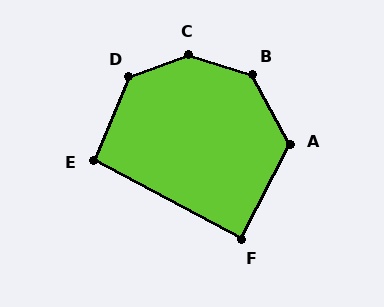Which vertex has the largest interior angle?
C, at approximately 142 degrees.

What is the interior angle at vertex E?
Approximately 95 degrees (approximately right).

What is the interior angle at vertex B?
Approximately 136 degrees (obtuse).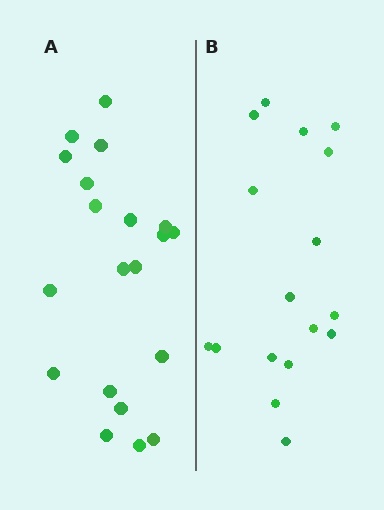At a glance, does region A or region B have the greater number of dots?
Region A (the left region) has more dots.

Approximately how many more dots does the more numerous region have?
Region A has just a few more — roughly 2 or 3 more dots than region B.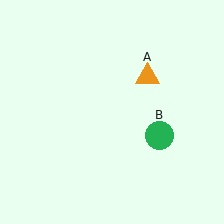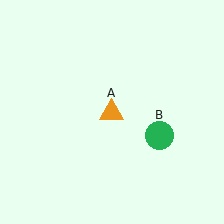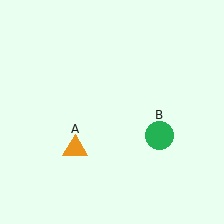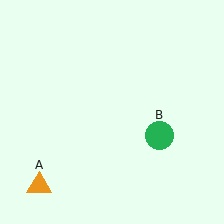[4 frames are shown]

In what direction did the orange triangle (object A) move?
The orange triangle (object A) moved down and to the left.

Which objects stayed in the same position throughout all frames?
Green circle (object B) remained stationary.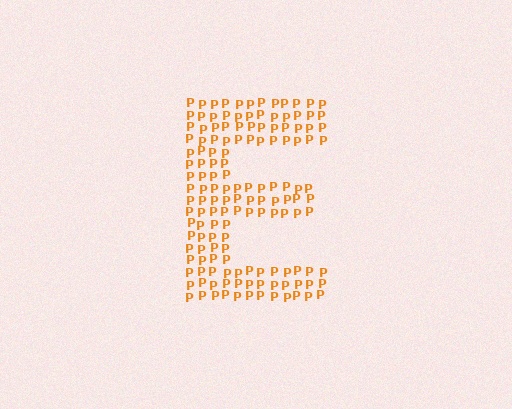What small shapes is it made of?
It is made of small letter P's.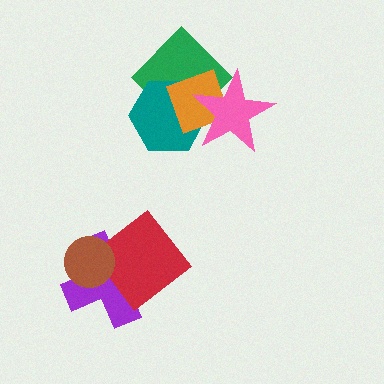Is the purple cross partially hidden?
Yes, it is partially covered by another shape.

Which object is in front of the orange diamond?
The pink star is in front of the orange diamond.